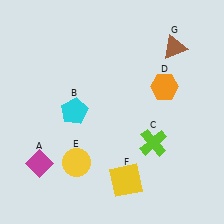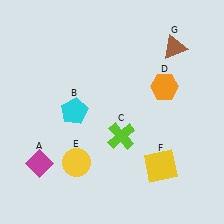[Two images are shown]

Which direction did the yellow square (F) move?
The yellow square (F) moved right.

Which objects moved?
The objects that moved are: the lime cross (C), the yellow square (F).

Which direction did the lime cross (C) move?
The lime cross (C) moved left.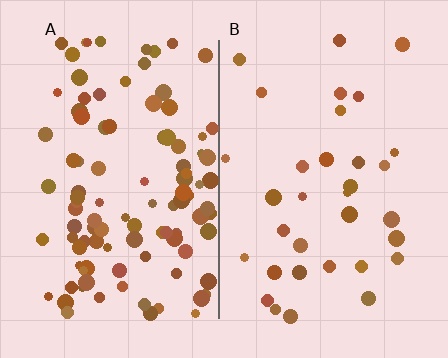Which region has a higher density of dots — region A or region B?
A (the left).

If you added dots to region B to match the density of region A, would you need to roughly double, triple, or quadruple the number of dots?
Approximately triple.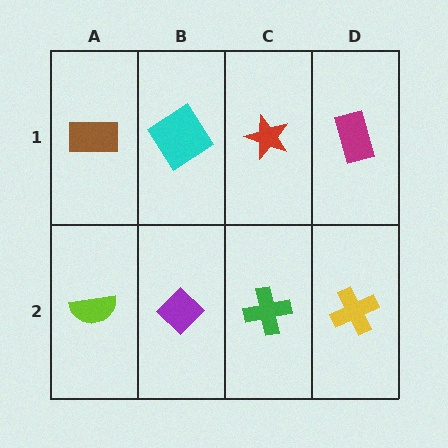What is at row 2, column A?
A lime semicircle.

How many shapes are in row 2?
4 shapes.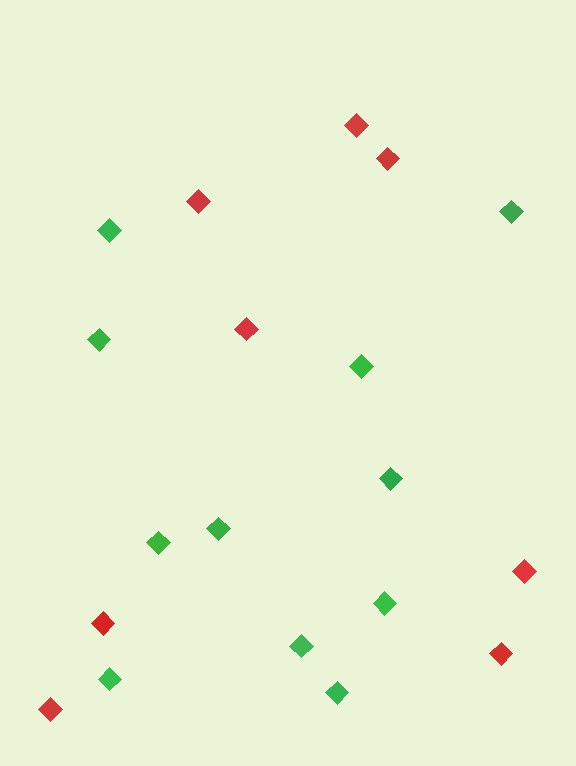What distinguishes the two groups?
There are 2 groups: one group of red diamonds (8) and one group of green diamonds (11).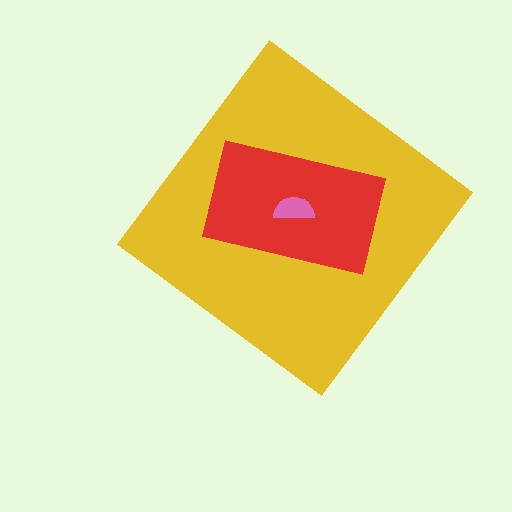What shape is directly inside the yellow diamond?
The red rectangle.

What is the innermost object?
The pink semicircle.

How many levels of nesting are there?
3.